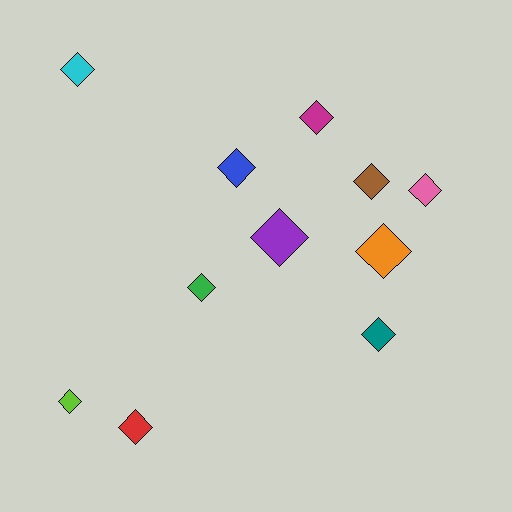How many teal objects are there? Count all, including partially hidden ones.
There is 1 teal object.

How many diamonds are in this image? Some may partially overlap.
There are 11 diamonds.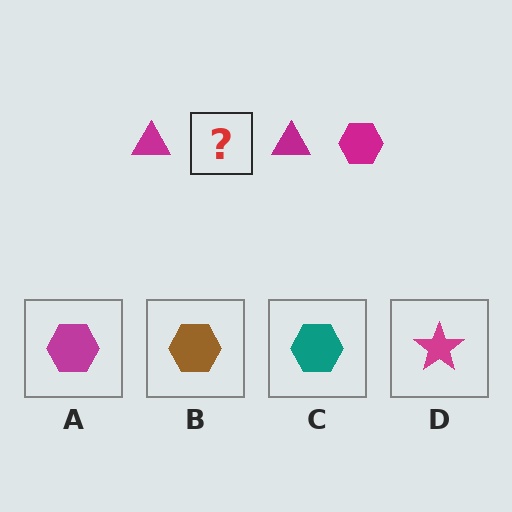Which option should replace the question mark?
Option A.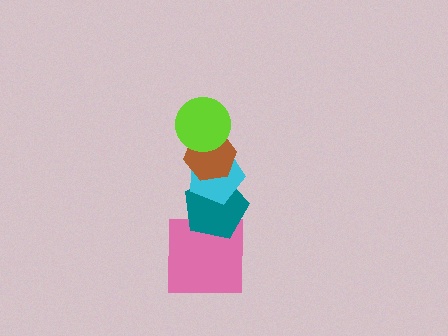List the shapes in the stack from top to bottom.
From top to bottom: the lime circle, the brown hexagon, the cyan pentagon, the teal pentagon, the pink square.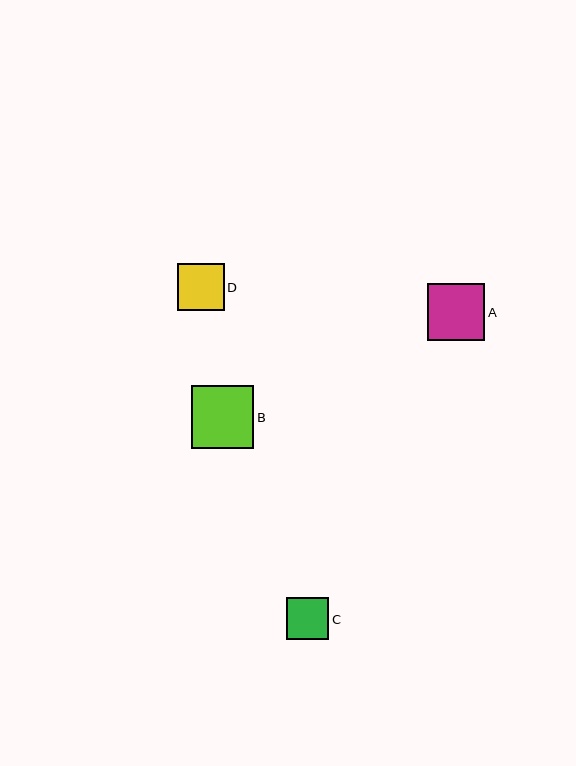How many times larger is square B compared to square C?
Square B is approximately 1.5 times the size of square C.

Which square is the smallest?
Square C is the smallest with a size of approximately 42 pixels.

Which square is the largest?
Square B is the largest with a size of approximately 63 pixels.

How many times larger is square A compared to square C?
Square A is approximately 1.4 times the size of square C.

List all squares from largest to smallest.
From largest to smallest: B, A, D, C.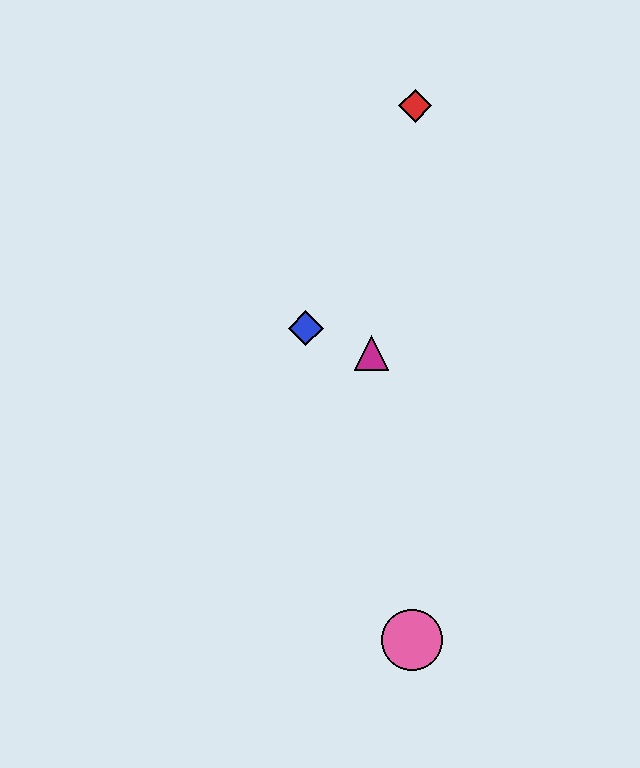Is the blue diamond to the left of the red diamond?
Yes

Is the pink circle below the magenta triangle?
Yes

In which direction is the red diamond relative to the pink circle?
The red diamond is above the pink circle.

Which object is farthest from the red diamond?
The pink circle is farthest from the red diamond.